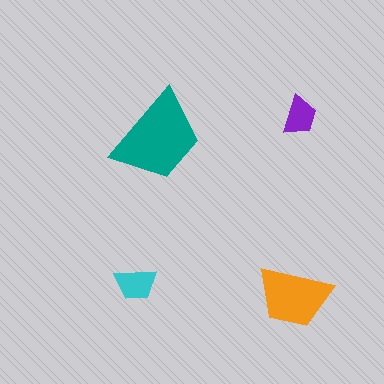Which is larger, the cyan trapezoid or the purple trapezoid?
The cyan one.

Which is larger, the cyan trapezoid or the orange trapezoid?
The orange one.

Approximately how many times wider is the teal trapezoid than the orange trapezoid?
About 1.5 times wider.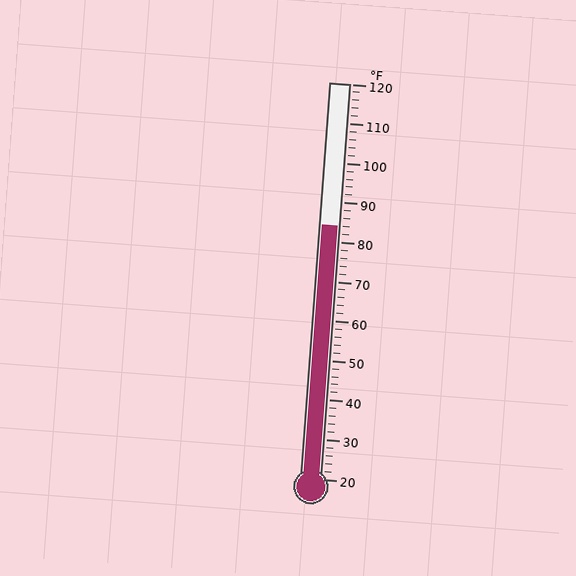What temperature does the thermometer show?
The thermometer shows approximately 84°F.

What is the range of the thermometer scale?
The thermometer scale ranges from 20°F to 120°F.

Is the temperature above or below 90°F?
The temperature is below 90°F.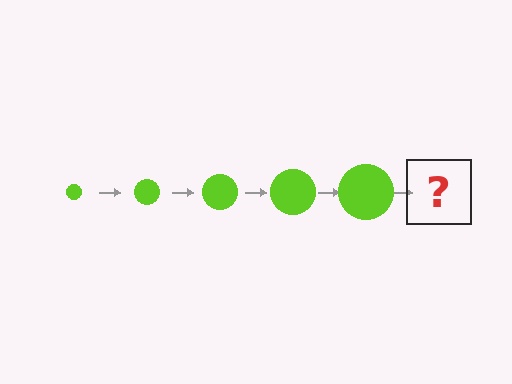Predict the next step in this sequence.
The next step is a lime circle, larger than the previous one.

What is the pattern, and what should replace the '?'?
The pattern is that the circle gets progressively larger each step. The '?' should be a lime circle, larger than the previous one.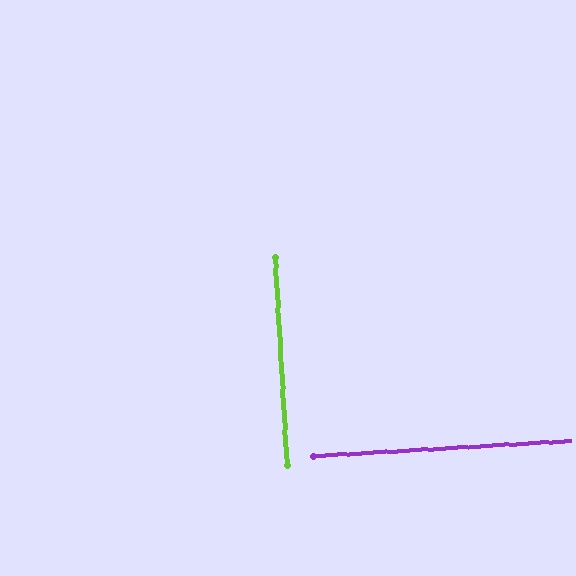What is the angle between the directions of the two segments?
Approximately 90 degrees.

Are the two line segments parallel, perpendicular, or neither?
Perpendicular — they meet at approximately 90°.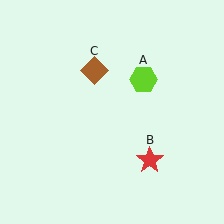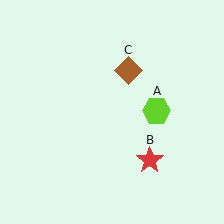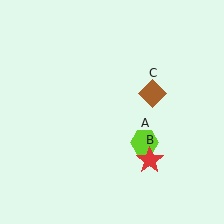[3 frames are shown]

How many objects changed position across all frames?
2 objects changed position: lime hexagon (object A), brown diamond (object C).